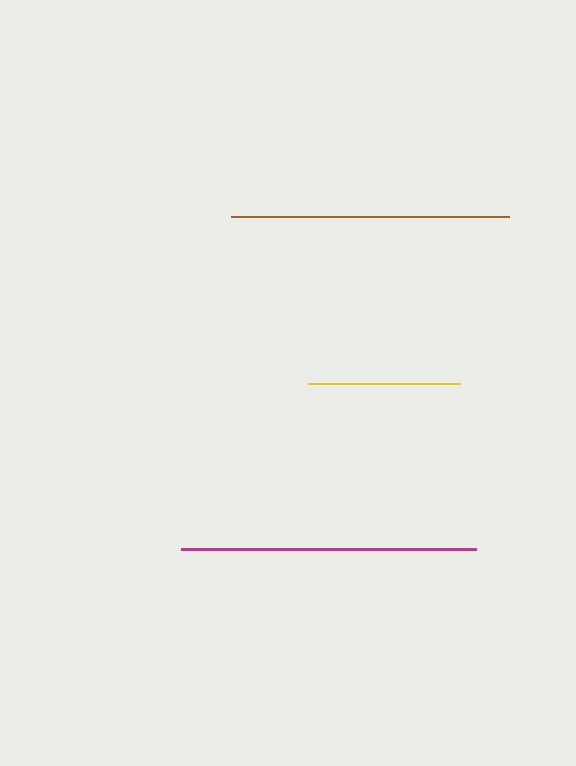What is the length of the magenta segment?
The magenta segment is approximately 295 pixels long.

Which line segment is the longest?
The magenta line is the longest at approximately 295 pixels.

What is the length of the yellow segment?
The yellow segment is approximately 153 pixels long.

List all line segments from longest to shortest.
From longest to shortest: magenta, brown, yellow.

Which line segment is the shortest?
The yellow line is the shortest at approximately 153 pixels.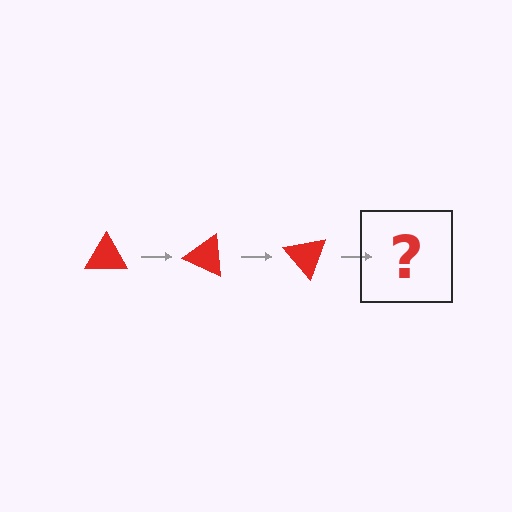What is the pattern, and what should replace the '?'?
The pattern is that the triangle rotates 25 degrees each step. The '?' should be a red triangle rotated 75 degrees.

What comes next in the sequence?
The next element should be a red triangle rotated 75 degrees.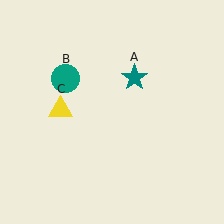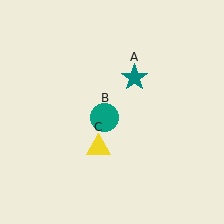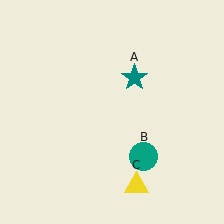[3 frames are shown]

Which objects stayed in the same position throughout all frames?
Teal star (object A) remained stationary.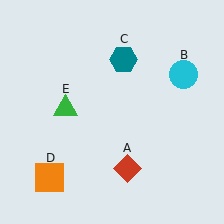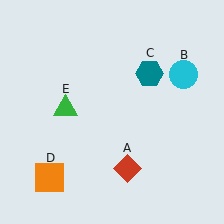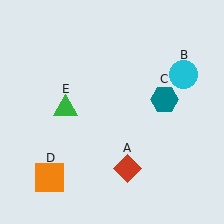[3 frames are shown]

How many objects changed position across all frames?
1 object changed position: teal hexagon (object C).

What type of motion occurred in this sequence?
The teal hexagon (object C) rotated clockwise around the center of the scene.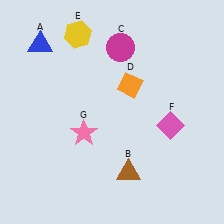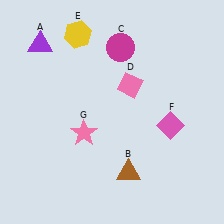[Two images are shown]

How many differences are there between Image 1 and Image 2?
There are 2 differences between the two images.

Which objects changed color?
A changed from blue to purple. D changed from orange to pink.